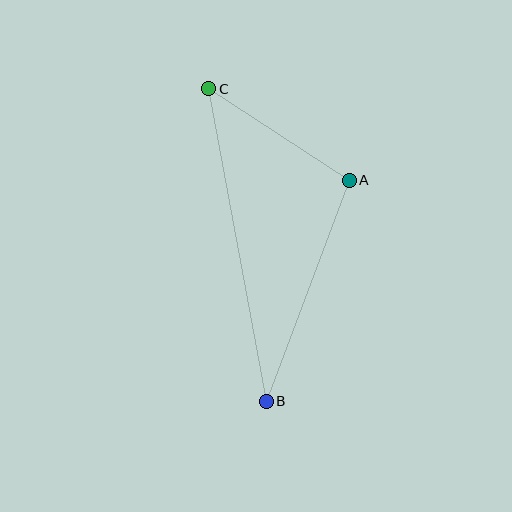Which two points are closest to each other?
Points A and C are closest to each other.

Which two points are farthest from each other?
Points B and C are farthest from each other.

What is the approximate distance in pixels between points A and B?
The distance between A and B is approximately 236 pixels.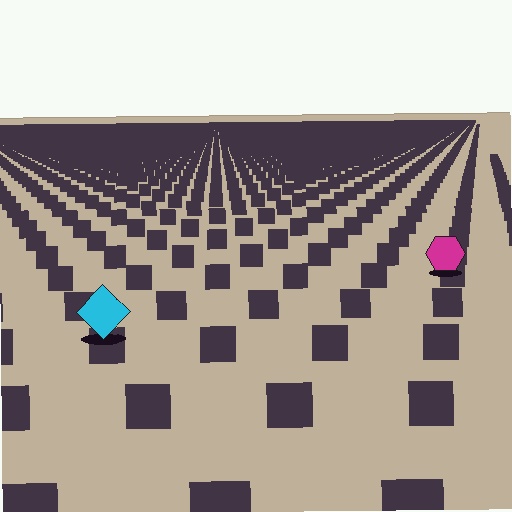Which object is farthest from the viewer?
The magenta hexagon is farthest from the viewer. It appears smaller and the ground texture around it is denser.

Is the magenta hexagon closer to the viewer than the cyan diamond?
No. The cyan diamond is closer — you can tell from the texture gradient: the ground texture is coarser near it.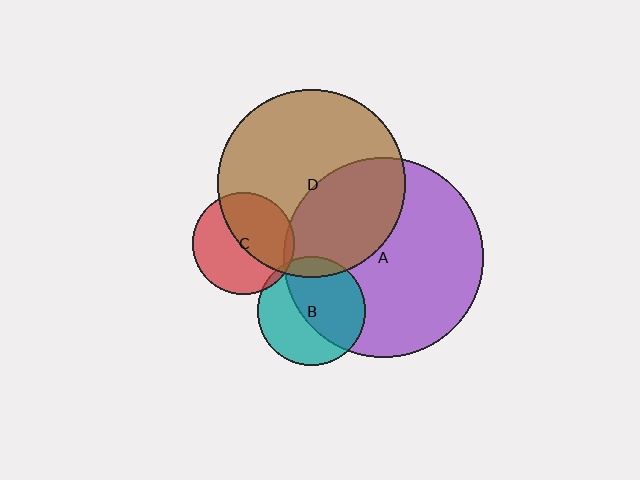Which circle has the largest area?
Circle A (purple).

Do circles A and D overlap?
Yes.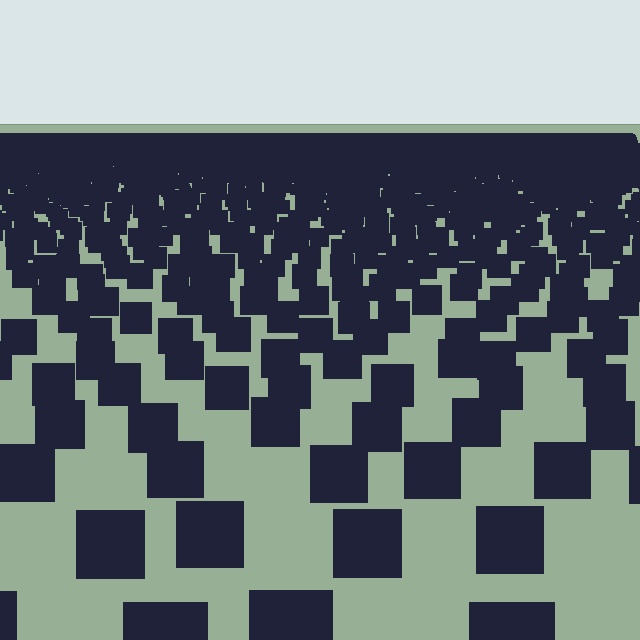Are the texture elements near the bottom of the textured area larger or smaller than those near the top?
Larger. Near the bottom, elements are closer to the viewer and appear at a bigger on-screen size.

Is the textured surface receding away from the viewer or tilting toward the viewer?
The surface is receding away from the viewer. Texture elements get smaller and denser toward the top.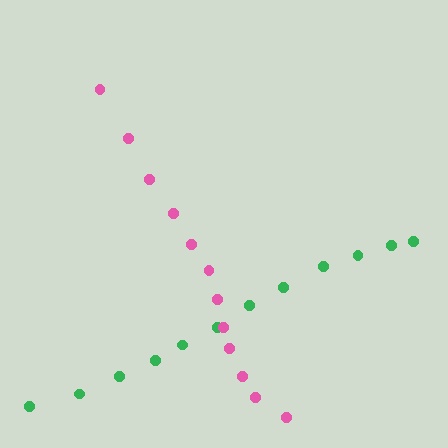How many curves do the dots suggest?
There are 2 distinct paths.